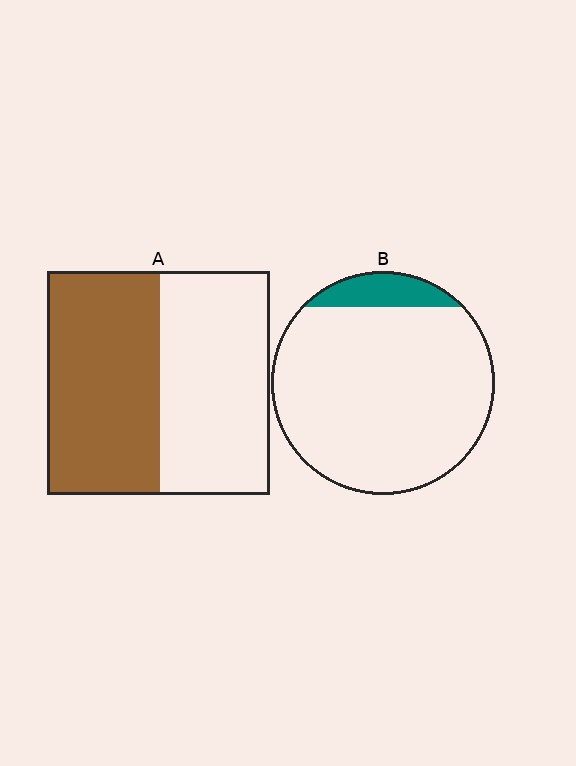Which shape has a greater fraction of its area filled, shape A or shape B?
Shape A.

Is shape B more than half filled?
No.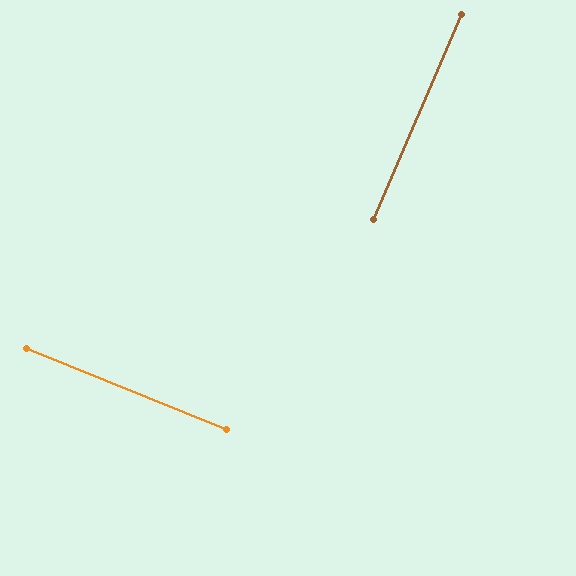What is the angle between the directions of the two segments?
Approximately 89 degrees.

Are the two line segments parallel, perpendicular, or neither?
Perpendicular — they meet at approximately 89°.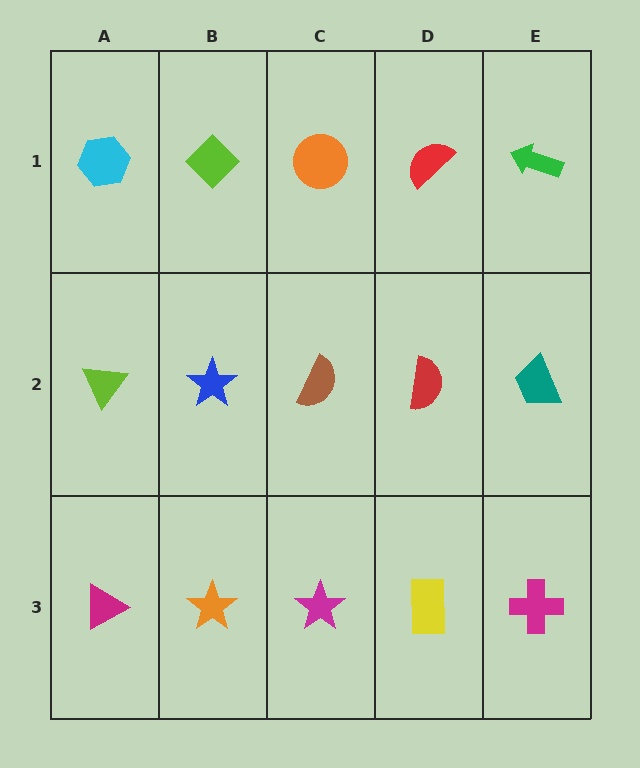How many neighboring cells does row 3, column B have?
3.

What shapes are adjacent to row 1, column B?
A blue star (row 2, column B), a cyan hexagon (row 1, column A), an orange circle (row 1, column C).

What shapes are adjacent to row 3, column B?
A blue star (row 2, column B), a magenta triangle (row 3, column A), a magenta star (row 3, column C).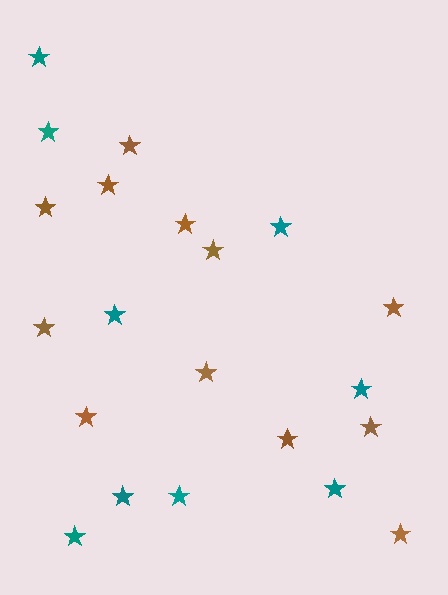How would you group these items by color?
There are 2 groups: one group of brown stars (12) and one group of teal stars (9).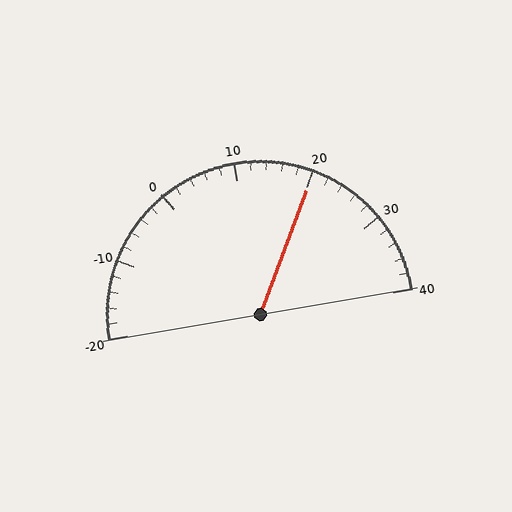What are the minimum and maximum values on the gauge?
The gauge ranges from -20 to 40.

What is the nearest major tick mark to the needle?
The nearest major tick mark is 20.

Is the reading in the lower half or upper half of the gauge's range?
The reading is in the upper half of the range (-20 to 40).